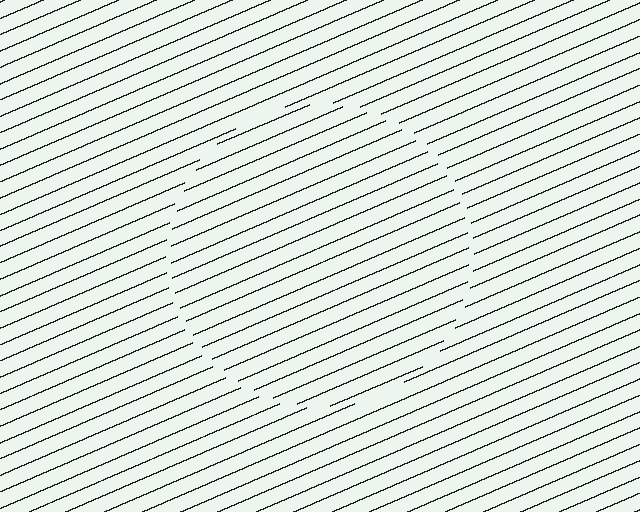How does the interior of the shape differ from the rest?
The interior of the shape contains the same grating, shifted by half a period — the contour is defined by the phase discontinuity where line-ends from the inner and outer gratings abut.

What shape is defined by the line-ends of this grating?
An illusory circle. The interior of the shape contains the same grating, shifted by half a period — the contour is defined by the phase discontinuity where line-ends from the inner and outer gratings abut.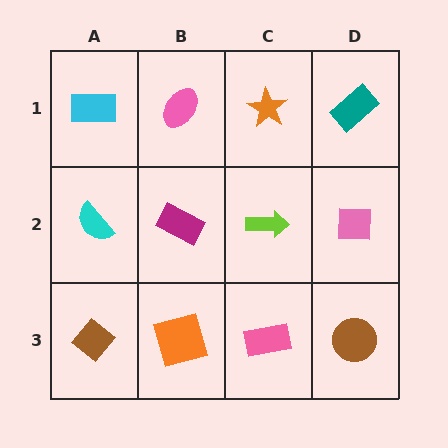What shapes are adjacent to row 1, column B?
A magenta rectangle (row 2, column B), a cyan rectangle (row 1, column A), an orange star (row 1, column C).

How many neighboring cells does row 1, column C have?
3.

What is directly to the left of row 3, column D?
A pink rectangle.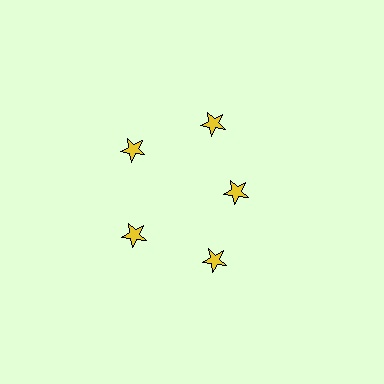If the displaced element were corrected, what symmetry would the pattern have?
It would have 5-fold rotational symmetry — the pattern would map onto itself every 72 degrees.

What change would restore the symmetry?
The symmetry would be restored by moving it outward, back onto the ring so that all 5 stars sit at equal angles and equal distance from the center.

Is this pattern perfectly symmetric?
No. The 5 yellow stars are arranged in a ring, but one element near the 3 o'clock position is pulled inward toward the center, breaking the 5-fold rotational symmetry.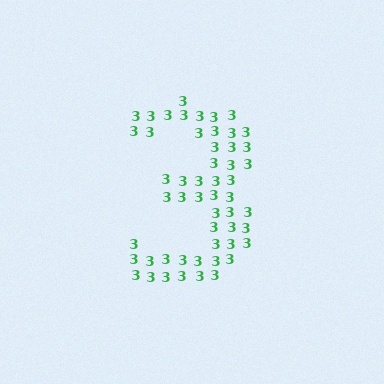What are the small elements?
The small elements are digit 3's.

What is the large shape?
The large shape is the digit 3.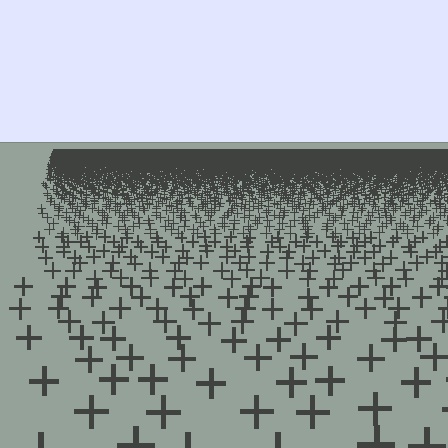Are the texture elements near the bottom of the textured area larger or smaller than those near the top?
Larger. Near the bottom, elements are closer to the viewer and appear at a bigger on-screen size.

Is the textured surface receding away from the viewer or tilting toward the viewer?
The surface is receding away from the viewer. Texture elements get smaller and denser toward the top.